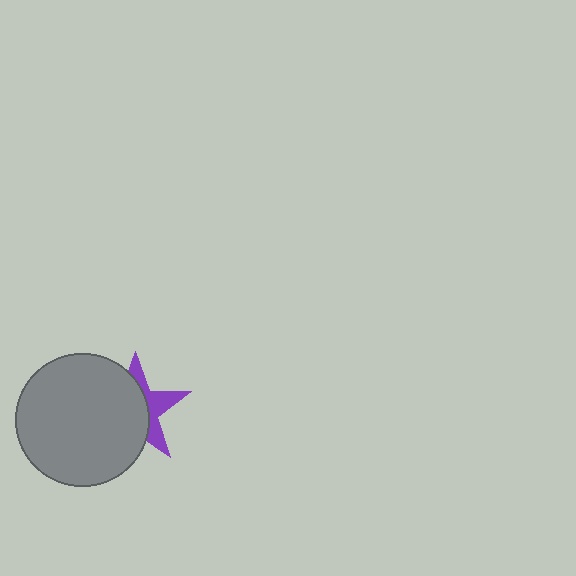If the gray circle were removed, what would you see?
You would see the complete purple star.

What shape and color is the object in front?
The object in front is a gray circle.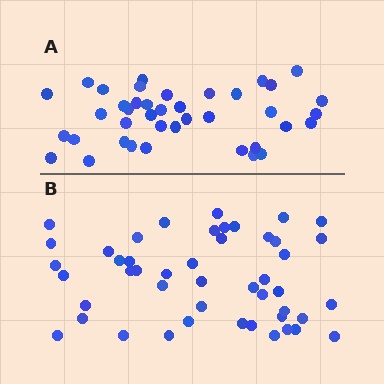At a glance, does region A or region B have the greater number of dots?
Region B (the bottom region) has more dots.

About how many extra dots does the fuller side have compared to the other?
Region B has roughly 8 or so more dots than region A.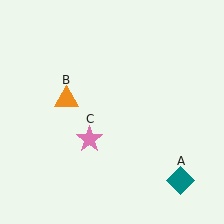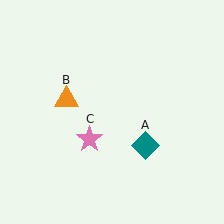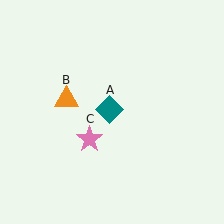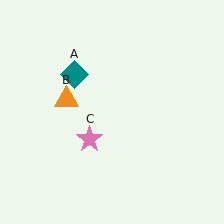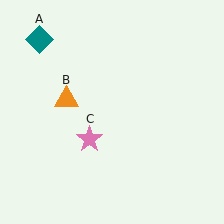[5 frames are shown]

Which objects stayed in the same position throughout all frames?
Orange triangle (object B) and pink star (object C) remained stationary.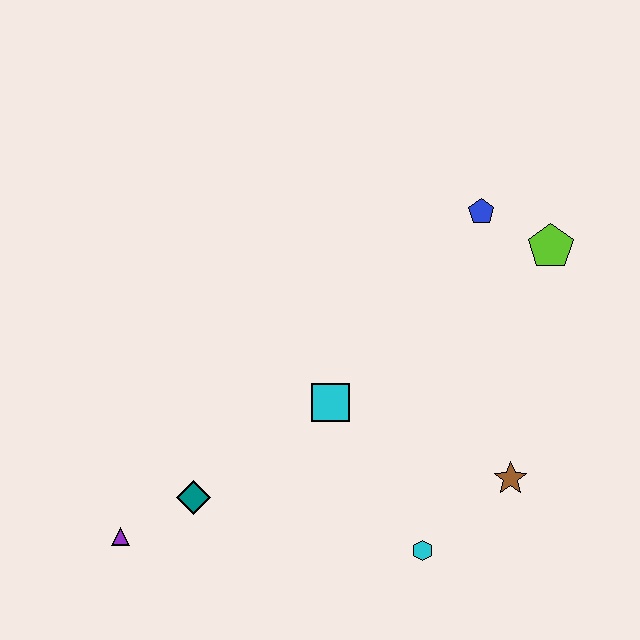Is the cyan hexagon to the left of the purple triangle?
No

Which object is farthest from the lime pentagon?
The purple triangle is farthest from the lime pentagon.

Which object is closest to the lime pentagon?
The blue pentagon is closest to the lime pentagon.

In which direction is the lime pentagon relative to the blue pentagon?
The lime pentagon is to the right of the blue pentagon.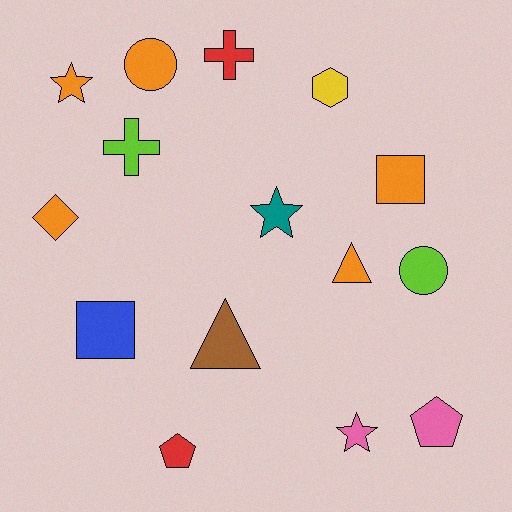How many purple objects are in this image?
There are no purple objects.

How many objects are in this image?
There are 15 objects.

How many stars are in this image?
There are 3 stars.